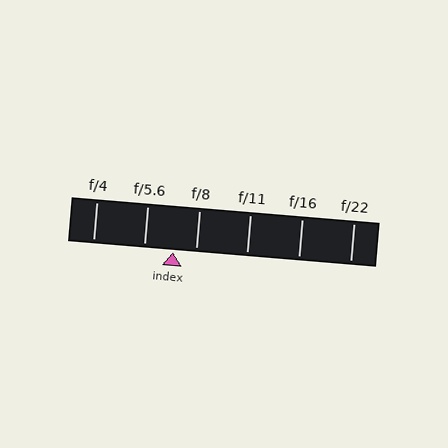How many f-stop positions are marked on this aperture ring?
There are 6 f-stop positions marked.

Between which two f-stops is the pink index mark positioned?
The index mark is between f/5.6 and f/8.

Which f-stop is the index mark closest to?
The index mark is closest to f/8.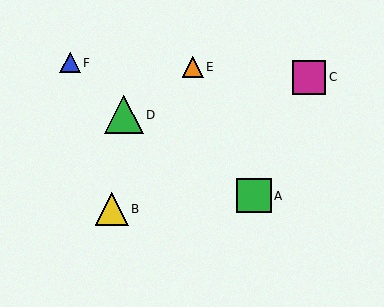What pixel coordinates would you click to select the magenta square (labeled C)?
Click at (309, 77) to select the magenta square C.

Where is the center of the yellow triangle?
The center of the yellow triangle is at (112, 209).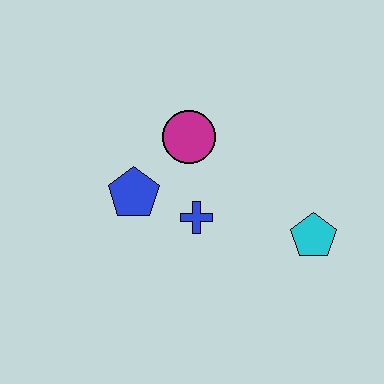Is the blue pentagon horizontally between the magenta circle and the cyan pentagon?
No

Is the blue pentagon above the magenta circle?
No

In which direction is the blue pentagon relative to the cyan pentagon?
The blue pentagon is to the left of the cyan pentagon.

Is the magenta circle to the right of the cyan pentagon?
No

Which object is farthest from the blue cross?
The cyan pentagon is farthest from the blue cross.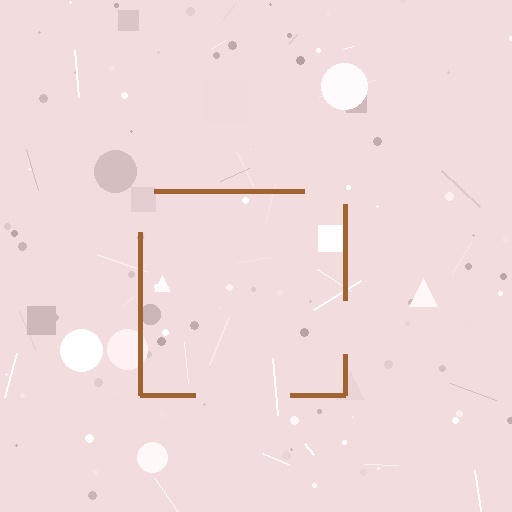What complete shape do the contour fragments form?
The contour fragments form a square.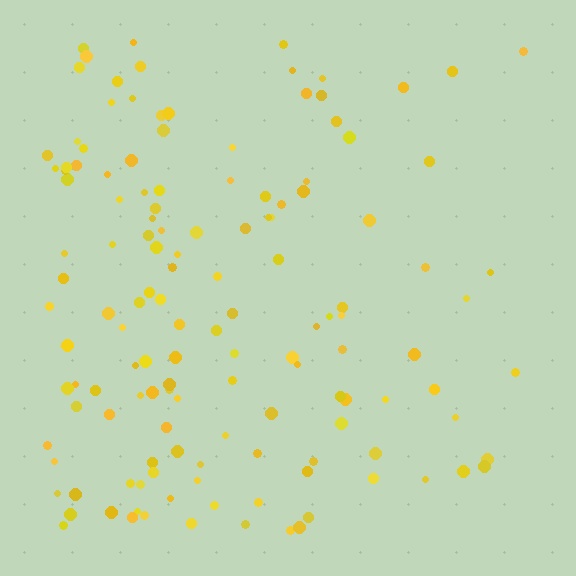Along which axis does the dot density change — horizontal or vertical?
Horizontal.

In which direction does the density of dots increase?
From right to left, with the left side densest.